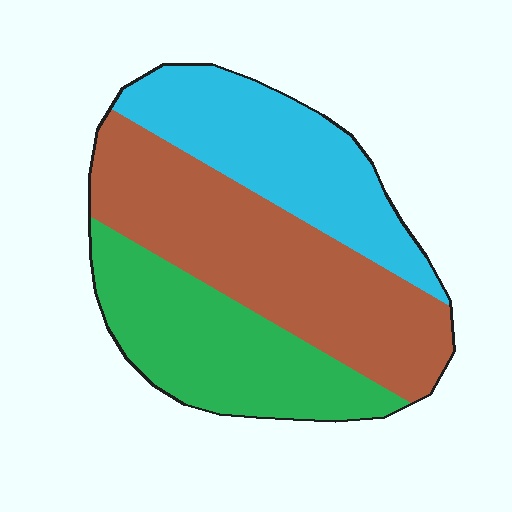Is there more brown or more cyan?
Brown.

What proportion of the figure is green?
Green covers about 30% of the figure.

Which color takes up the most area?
Brown, at roughly 40%.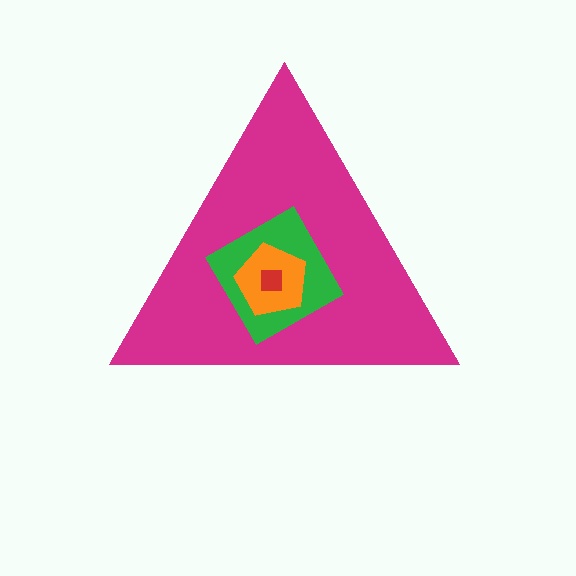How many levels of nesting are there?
4.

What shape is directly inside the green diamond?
The orange pentagon.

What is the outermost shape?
The magenta triangle.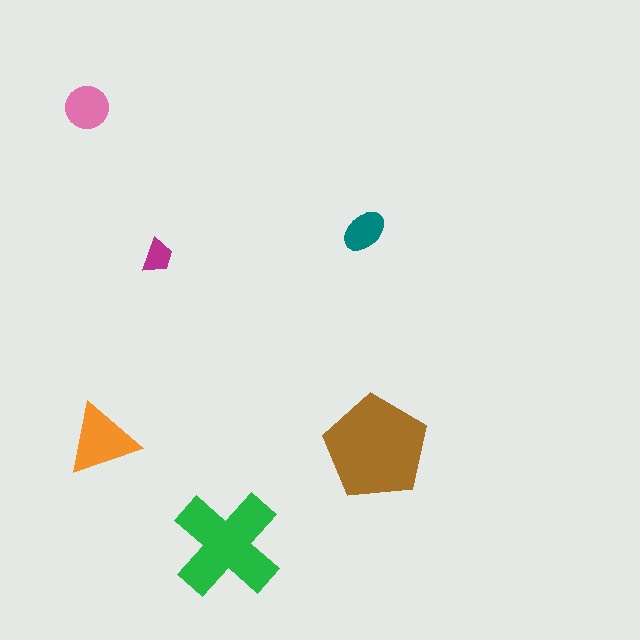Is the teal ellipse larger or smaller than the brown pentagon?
Smaller.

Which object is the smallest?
The magenta trapezoid.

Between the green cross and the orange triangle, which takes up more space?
The green cross.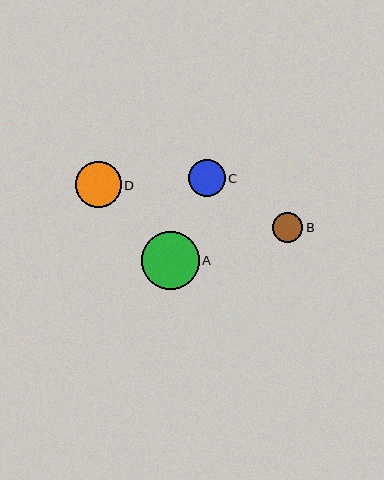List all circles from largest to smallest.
From largest to smallest: A, D, C, B.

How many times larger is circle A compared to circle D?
Circle A is approximately 1.3 times the size of circle D.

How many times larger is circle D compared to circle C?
Circle D is approximately 1.3 times the size of circle C.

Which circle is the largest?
Circle A is the largest with a size of approximately 58 pixels.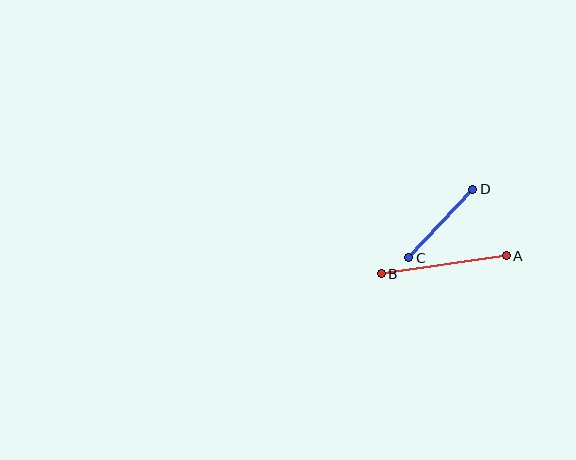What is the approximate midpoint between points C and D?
The midpoint is at approximately (441, 223) pixels.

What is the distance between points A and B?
The distance is approximately 126 pixels.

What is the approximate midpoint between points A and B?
The midpoint is at approximately (444, 265) pixels.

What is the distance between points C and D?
The distance is approximately 94 pixels.